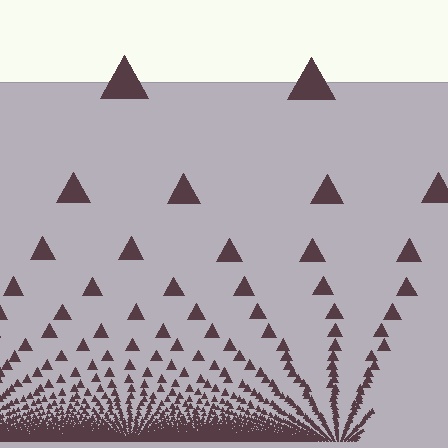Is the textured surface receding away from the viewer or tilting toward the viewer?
The surface appears to tilt toward the viewer. Texture elements get larger and sparser toward the top.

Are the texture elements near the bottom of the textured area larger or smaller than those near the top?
Smaller. The gradient is inverted — elements near the bottom are smaller and denser.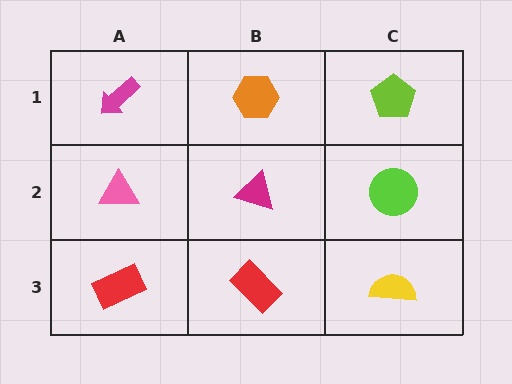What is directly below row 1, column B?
A magenta triangle.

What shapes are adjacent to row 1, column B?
A magenta triangle (row 2, column B), a magenta arrow (row 1, column A), a lime pentagon (row 1, column C).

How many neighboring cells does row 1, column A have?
2.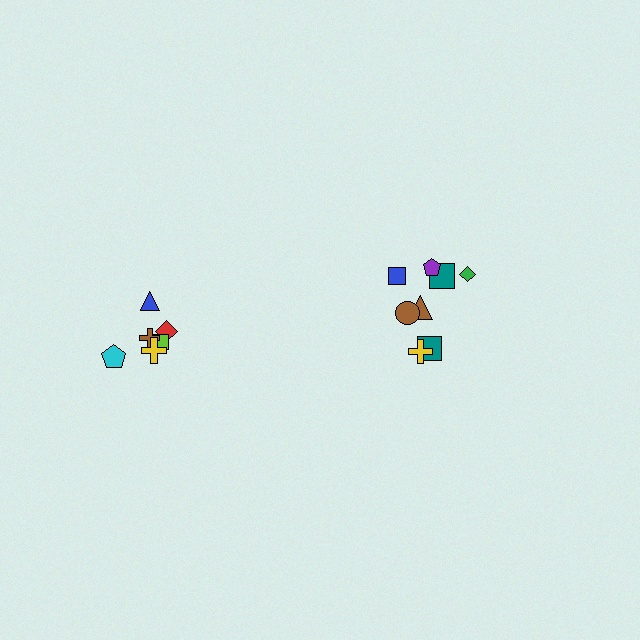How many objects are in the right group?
There are 8 objects.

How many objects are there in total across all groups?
There are 14 objects.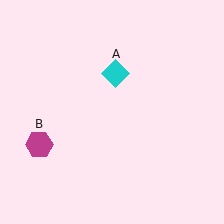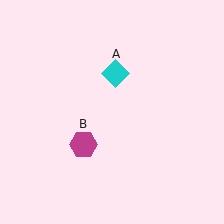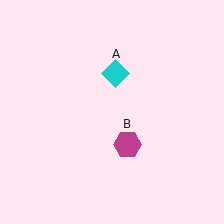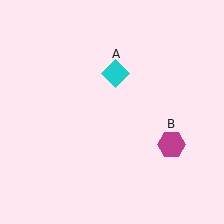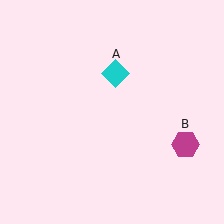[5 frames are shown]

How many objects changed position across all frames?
1 object changed position: magenta hexagon (object B).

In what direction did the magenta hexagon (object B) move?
The magenta hexagon (object B) moved right.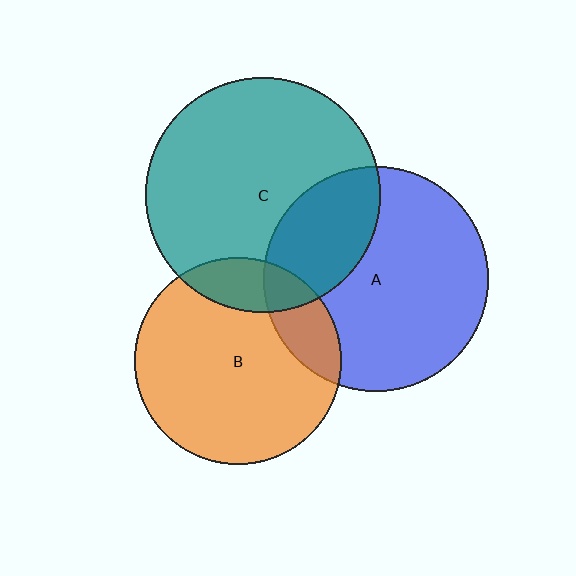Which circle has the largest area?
Circle C (teal).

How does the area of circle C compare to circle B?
Approximately 1.3 times.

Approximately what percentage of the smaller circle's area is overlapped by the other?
Approximately 30%.